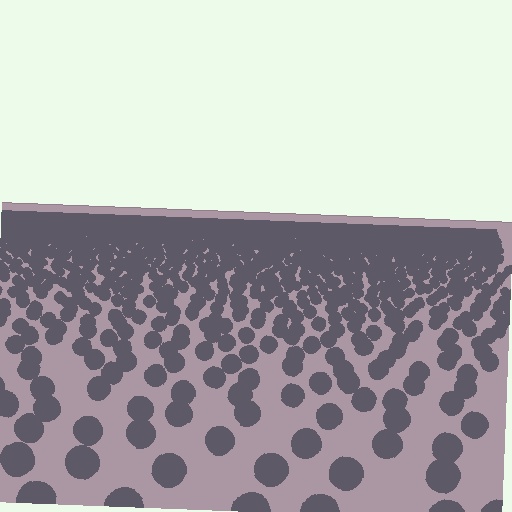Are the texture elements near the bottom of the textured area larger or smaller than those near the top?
Larger. Near the bottom, elements are closer to the viewer and appear at a bigger on-screen size.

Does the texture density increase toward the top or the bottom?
Density increases toward the top.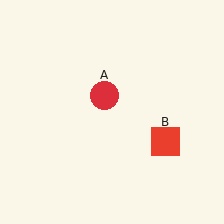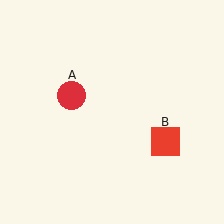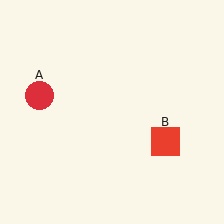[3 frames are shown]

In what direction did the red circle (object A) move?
The red circle (object A) moved left.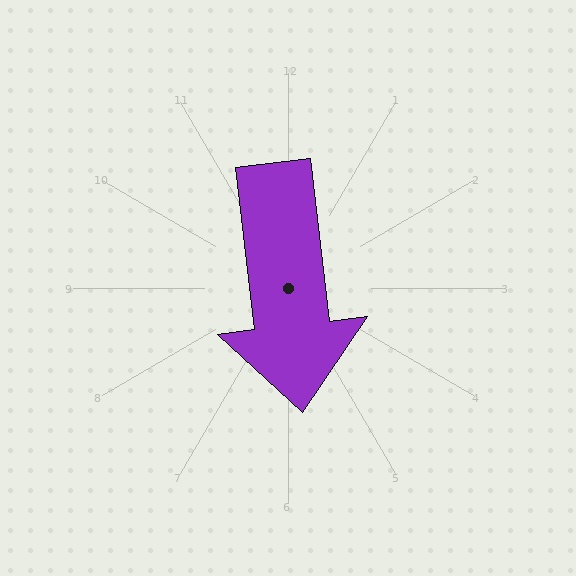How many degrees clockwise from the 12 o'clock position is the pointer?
Approximately 173 degrees.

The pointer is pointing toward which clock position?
Roughly 6 o'clock.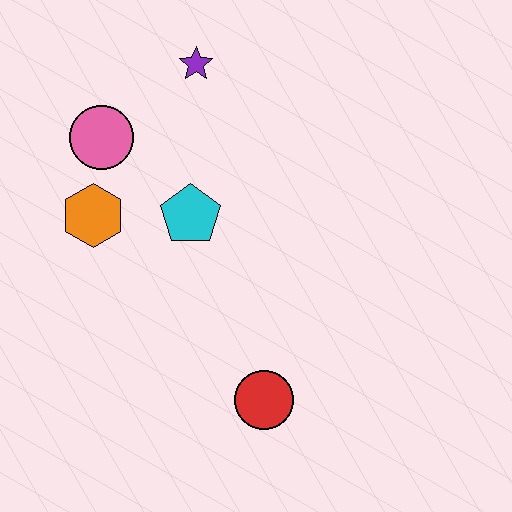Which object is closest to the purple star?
The pink circle is closest to the purple star.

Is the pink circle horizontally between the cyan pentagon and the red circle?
No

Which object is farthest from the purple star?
The red circle is farthest from the purple star.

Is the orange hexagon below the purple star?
Yes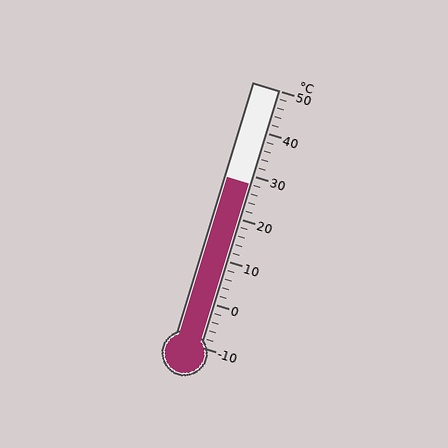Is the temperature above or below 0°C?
The temperature is above 0°C.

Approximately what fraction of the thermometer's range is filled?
The thermometer is filled to approximately 65% of its range.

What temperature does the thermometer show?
The thermometer shows approximately 28°C.